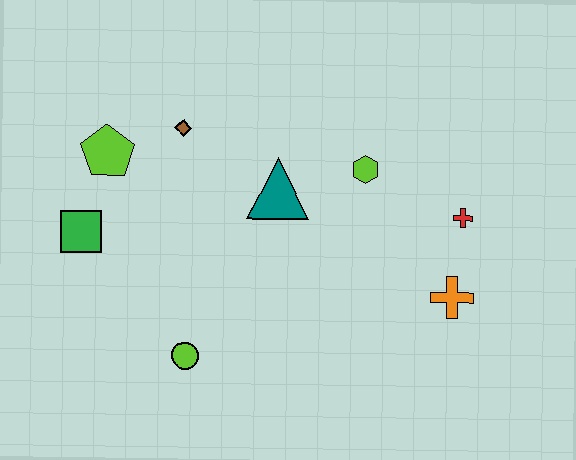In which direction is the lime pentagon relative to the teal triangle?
The lime pentagon is to the left of the teal triangle.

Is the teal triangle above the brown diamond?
No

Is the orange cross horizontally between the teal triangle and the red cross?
Yes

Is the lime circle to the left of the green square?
No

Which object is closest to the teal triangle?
The lime hexagon is closest to the teal triangle.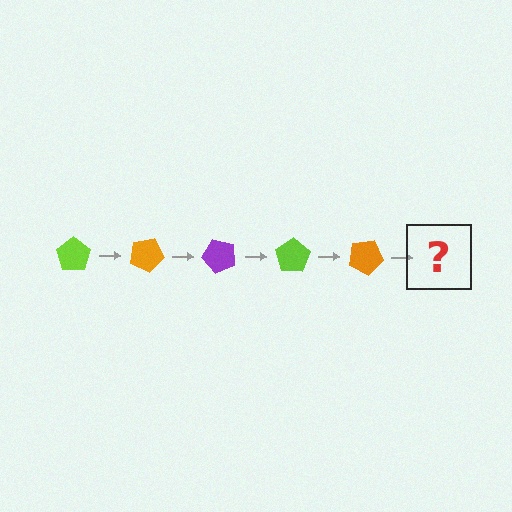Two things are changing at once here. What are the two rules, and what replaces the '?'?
The two rules are that it rotates 25 degrees each step and the color cycles through lime, orange, and purple. The '?' should be a purple pentagon, rotated 125 degrees from the start.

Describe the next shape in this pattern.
It should be a purple pentagon, rotated 125 degrees from the start.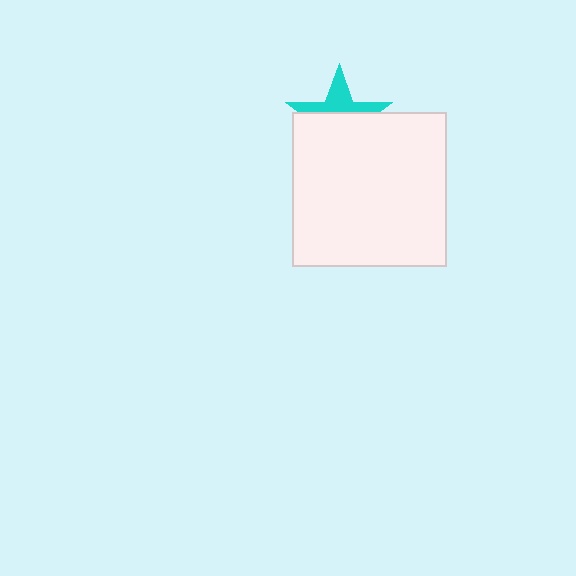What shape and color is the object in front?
The object in front is a white square.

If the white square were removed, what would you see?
You would see the complete cyan star.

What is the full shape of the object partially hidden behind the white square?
The partially hidden object is a cyan star.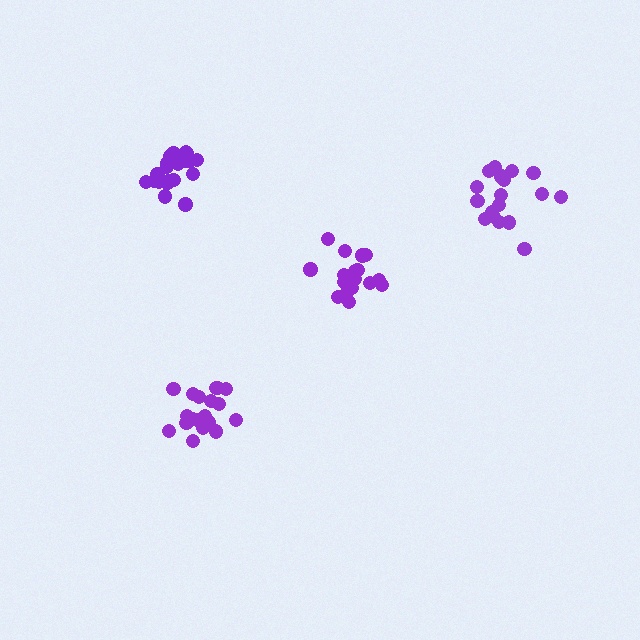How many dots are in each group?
Group 1: 18 dots, Group 2: 21 dots, Group 3: 19 dots, Group 4: 19 dots (77 total).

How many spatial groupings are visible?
There are 4 spatial groupings.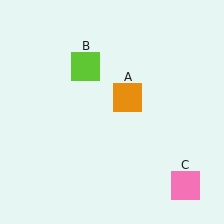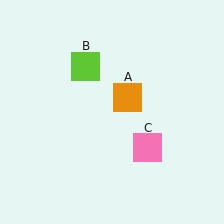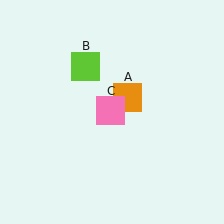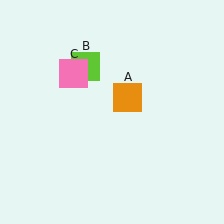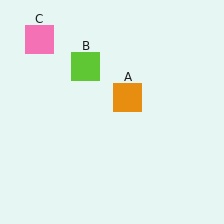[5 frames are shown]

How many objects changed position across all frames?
1 object changed position: pink square (object C).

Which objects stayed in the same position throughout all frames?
Orange square (object A) and lime square (object B) remained stationary.